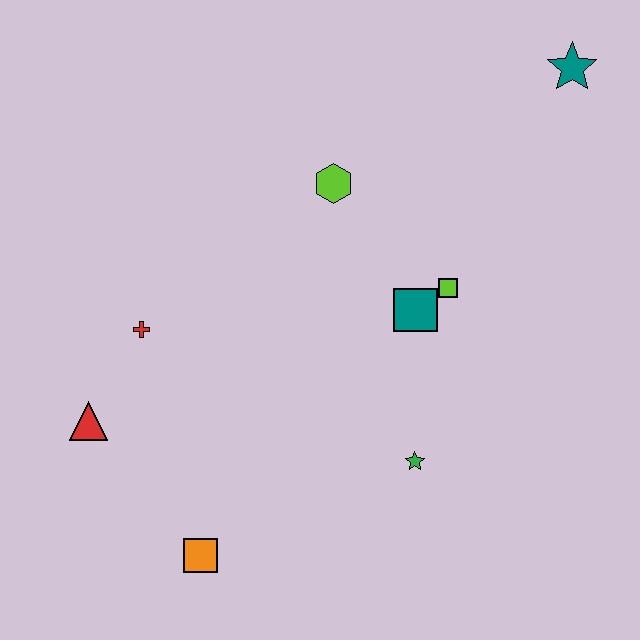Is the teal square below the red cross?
No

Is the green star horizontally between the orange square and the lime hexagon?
No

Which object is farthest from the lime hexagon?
The orange square is farthest from the lime hexagon.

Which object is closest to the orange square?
The red triangle is closest to the orange square.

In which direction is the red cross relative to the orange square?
The red cross is above the orange square.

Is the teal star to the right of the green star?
Yes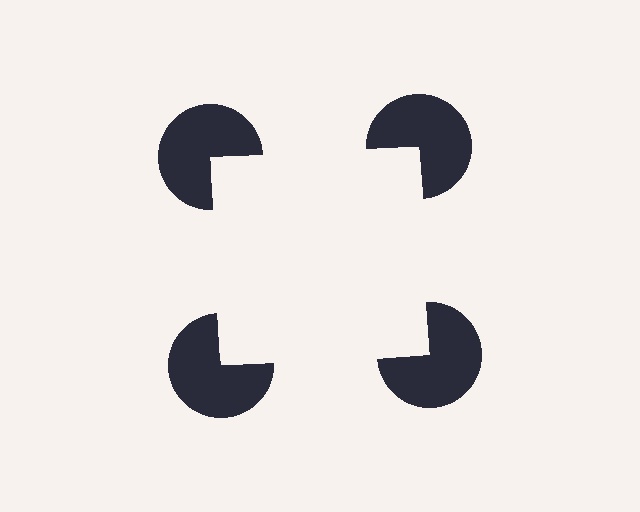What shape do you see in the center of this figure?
An illusory square — its edges are inferred from the aligned wedge cuts in the pac-man discs, not physically drawn.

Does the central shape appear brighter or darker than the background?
It typically appears slightly brighter than the background, even though no actual brightness change is drawn.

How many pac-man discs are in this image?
There are 4 — one at each vertex of the illusory square.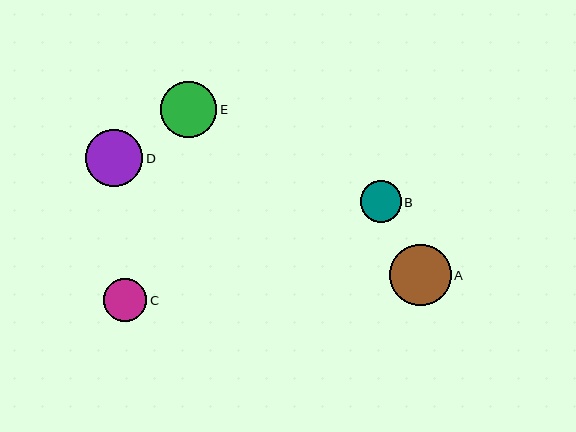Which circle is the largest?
Circle A is the largest with a size of approximately 62 pixels.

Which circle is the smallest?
Circle B is the smallest with a size of approximately 41 pixels.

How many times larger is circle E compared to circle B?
Circle E is approximately 1.4 times the size of circle B.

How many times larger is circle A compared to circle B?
Circle A is approximately 1.5 times the size of circle B.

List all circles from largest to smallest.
From largest to smallest: A, D, E, C, B.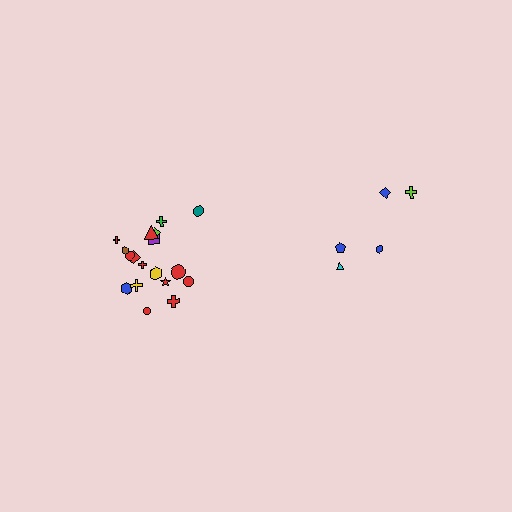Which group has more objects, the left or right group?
The left group.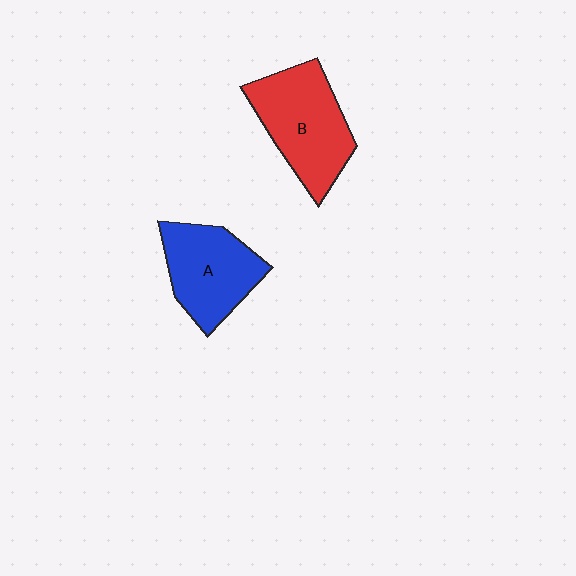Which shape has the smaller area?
Shape A (blue).